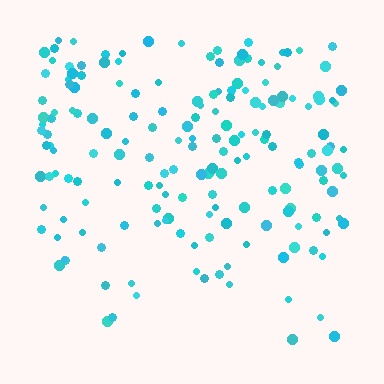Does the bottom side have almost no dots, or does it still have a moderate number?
Still a moderate number, just noticeably fewer than the top.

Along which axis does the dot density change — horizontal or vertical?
Vertical.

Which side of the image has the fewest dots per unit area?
The bottom.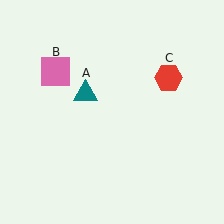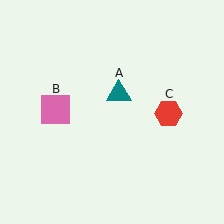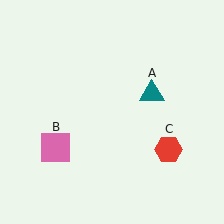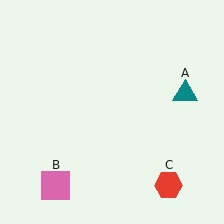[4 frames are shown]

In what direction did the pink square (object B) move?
The pink square (object B) moved down.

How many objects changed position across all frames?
3 objects changed position: teal triangle (object A), pink square (object B), red hexagon (object C).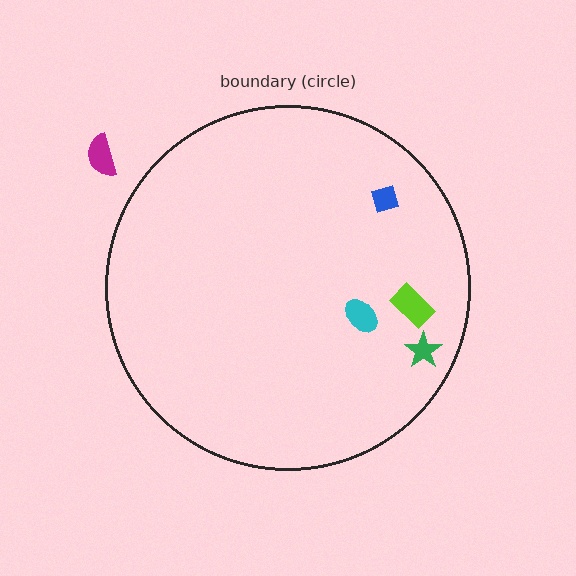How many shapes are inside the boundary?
4 inside, 1 outside.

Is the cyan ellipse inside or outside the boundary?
Inside.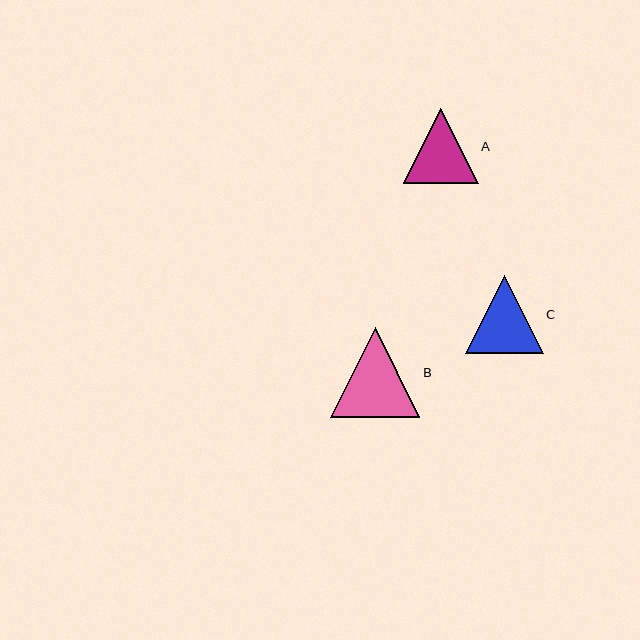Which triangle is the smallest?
Triangle A is the smallest with a size of approximately 75 pixels.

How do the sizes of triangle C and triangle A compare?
Triangle C and triangle A are approximately the same size.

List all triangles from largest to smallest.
From largest to smallest: B, C, A.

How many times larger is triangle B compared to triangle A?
Triangle B is approximately 1.2 times the size of triangle A.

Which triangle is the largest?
Triangle B is the largest with a size of approximately 90 pixels.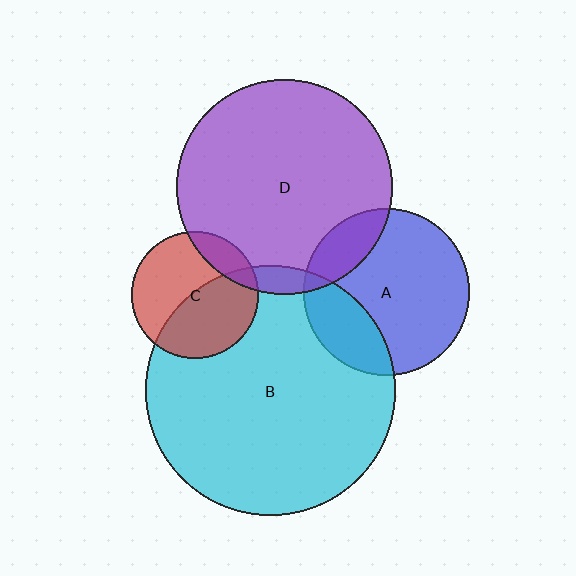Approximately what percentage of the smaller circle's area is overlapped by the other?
Approximately 5%.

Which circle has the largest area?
Circle B (cyan).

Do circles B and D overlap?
Yes.